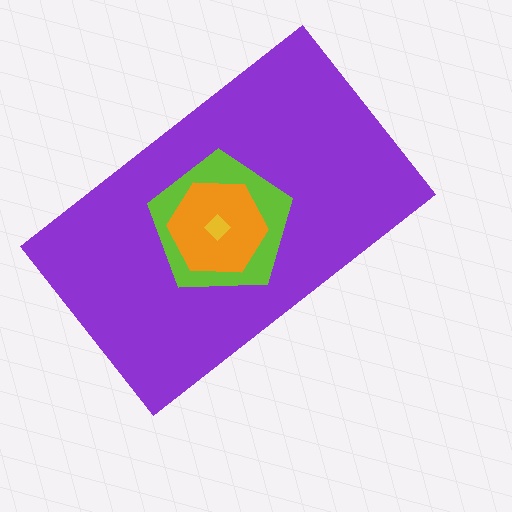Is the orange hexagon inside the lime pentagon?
Yes.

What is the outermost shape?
The purple rectangle.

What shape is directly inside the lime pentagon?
The orange hexagon.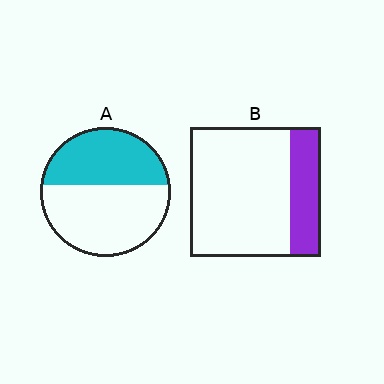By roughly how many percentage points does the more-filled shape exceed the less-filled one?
By roughly 20 percentage points (A over B).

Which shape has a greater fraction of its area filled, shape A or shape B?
Shape A.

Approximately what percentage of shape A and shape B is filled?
A is approximately 45% and B is approximately 25%.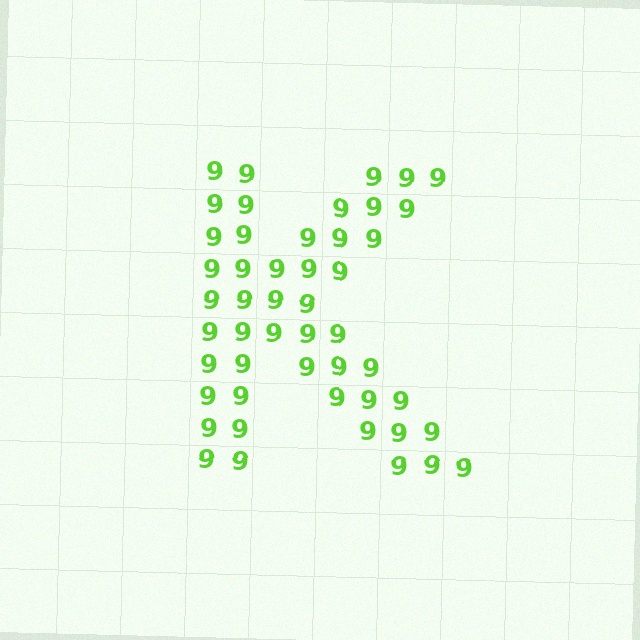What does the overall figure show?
The overall figure shows the letter K.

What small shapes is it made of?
It is made of small digit 9's.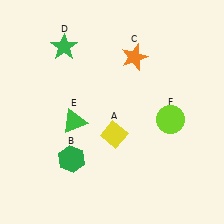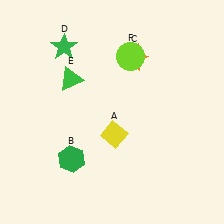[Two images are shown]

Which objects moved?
The objects that moved are: the green triangle (E), the lime circle (F).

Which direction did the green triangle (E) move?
The green triangle (E) moved up.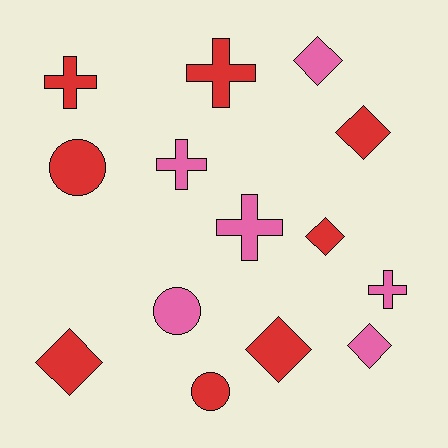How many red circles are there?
There are 2 red circles.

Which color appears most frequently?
Red, with 8 objects.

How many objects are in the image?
There are 14 objects.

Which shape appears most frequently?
Diamond, with 6 objects.